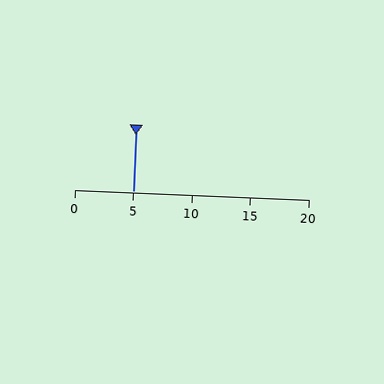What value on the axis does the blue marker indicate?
The marker indicates approximately 5.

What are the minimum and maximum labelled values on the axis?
The axis runs from 0 to 20.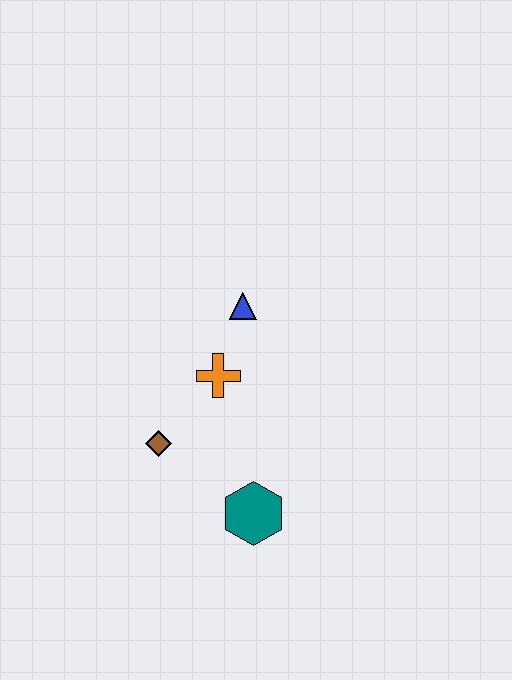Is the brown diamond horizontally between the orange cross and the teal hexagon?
No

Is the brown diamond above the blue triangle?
No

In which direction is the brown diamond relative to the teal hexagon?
The brown diamond is to the left of the teal hexagon.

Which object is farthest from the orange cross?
The teal hexagon is farthest from the orange cross.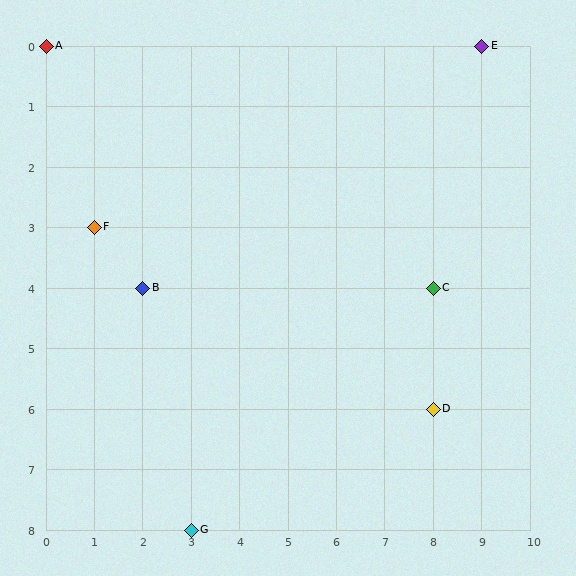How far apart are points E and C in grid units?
Points E and C are 1 column and 4 rows apart (about 4.1 grid units diagonally).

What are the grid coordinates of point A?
Point A is at grid coordinates (0, 0).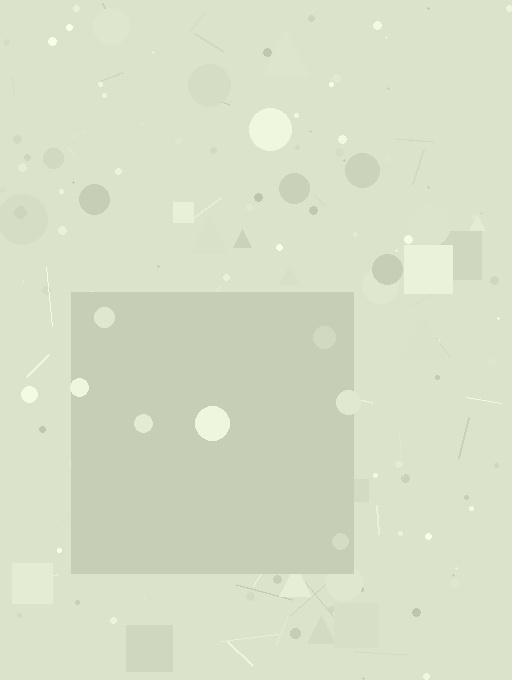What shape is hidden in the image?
A square is hidden in the image.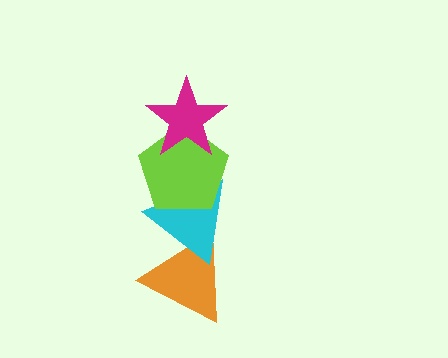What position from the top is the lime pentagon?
The lime pentagon is 2nd from the top.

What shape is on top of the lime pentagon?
The magenta star is on top of the lime pentagon.